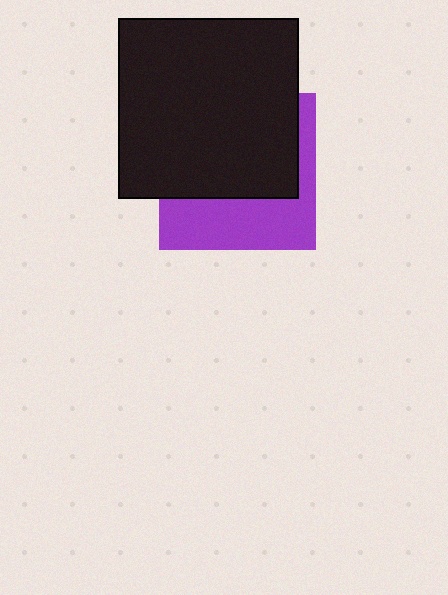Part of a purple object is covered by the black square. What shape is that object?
It is a square.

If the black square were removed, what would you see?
You would see the complete purple square.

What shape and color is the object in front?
The object in front is a black square.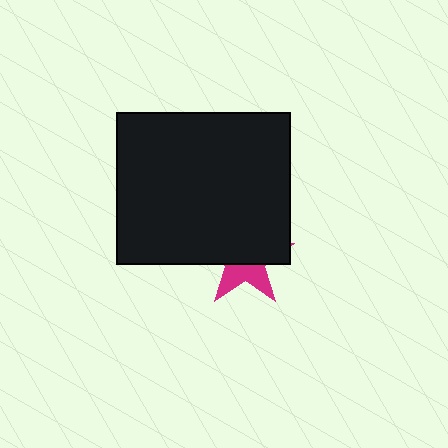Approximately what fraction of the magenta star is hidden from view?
Roughly 63% of the magenta star is hidden behind the black rectangle.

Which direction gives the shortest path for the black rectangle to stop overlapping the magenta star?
Moving up gives the shortest separation.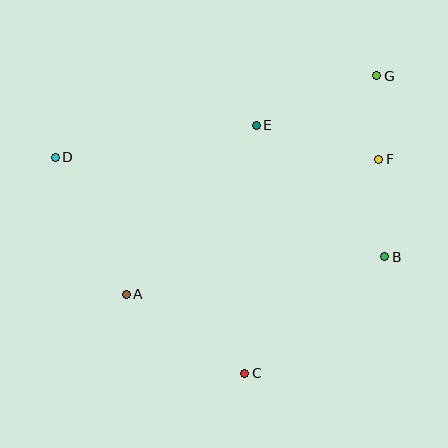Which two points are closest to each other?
Points F and G are closest to each other.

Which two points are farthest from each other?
Points B and D are farthest from each other.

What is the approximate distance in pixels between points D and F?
The distance between D and F is approximately 324 pixels.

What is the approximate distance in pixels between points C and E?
The distance between C and E is approximately 248 pixels.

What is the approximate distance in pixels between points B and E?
The distance between B and E is approximately 184 pixels.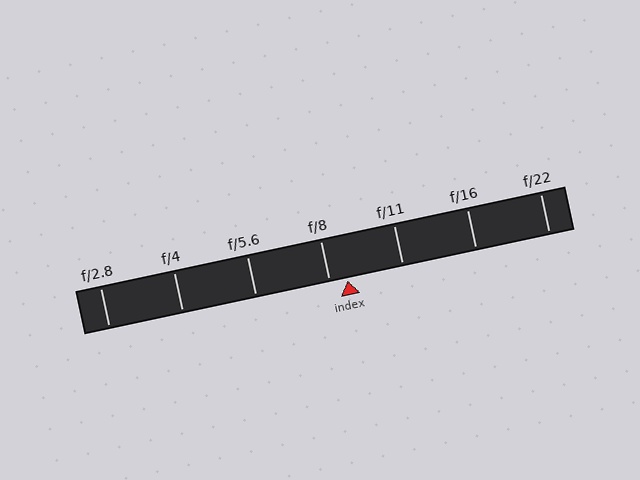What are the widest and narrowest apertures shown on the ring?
The widest aperture shown is f/2.8 and the narrowest is f/22.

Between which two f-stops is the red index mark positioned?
The index mark is between f/8 and f/11.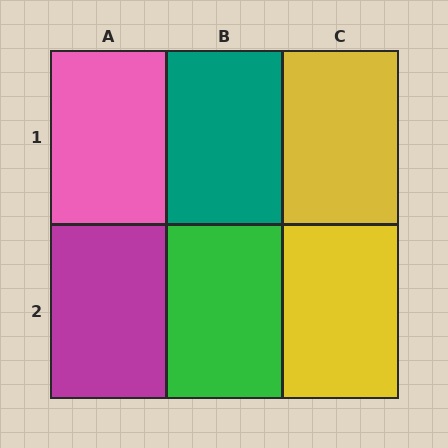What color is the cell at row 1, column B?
Teal.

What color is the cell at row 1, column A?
Pink.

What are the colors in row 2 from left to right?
Magenta, green, yellow.